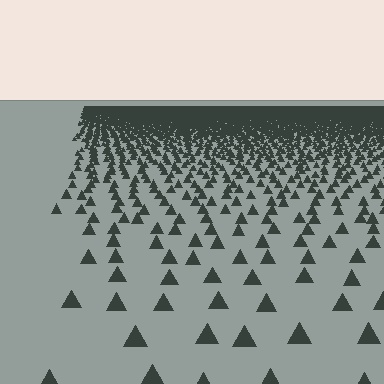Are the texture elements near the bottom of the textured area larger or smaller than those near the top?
Larger. Near the bottom, elements are closer to the viewer and appear at a bigger on-screen size.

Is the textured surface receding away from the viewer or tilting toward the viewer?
The surface is receding away from the viewer. Texture elements get smaller and denser toward the top.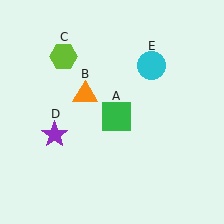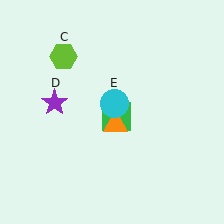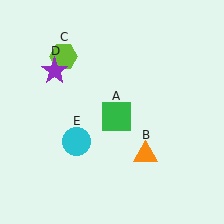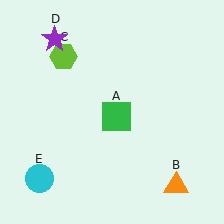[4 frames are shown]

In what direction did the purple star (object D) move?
The purple star (object D) moved up.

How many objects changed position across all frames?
3 objects changed position: orange triangle (object B), purple star (object D), cyan circle (object E).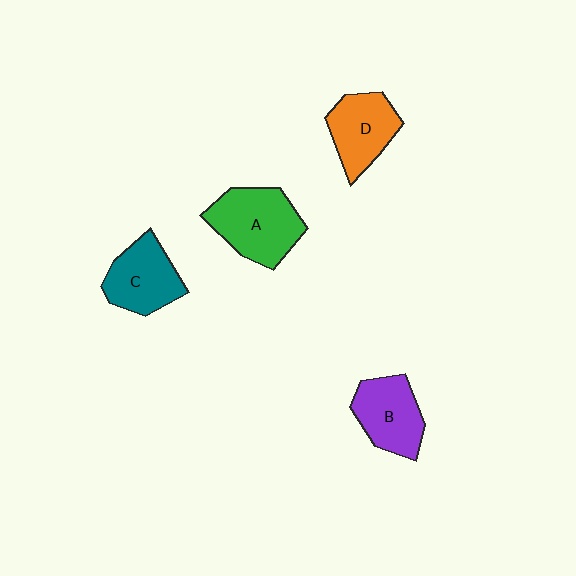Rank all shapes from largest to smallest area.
From largest to smallest: A (green), C (teal), B (purple), D (orange).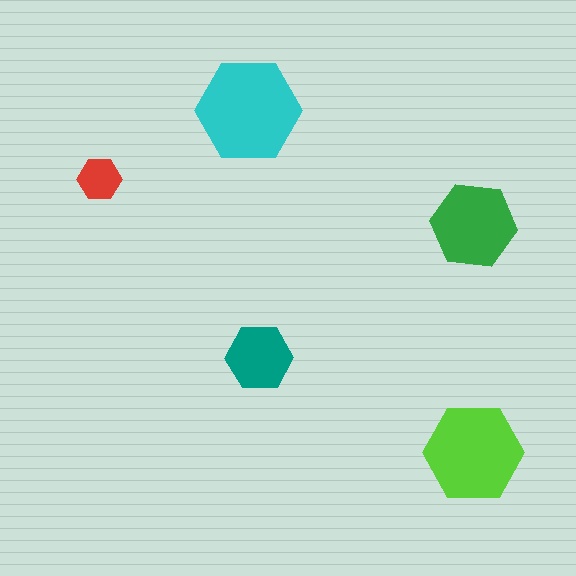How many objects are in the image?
There are 5 objects in the image.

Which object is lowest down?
The lime hexagon is bottommost.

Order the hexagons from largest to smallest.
the cyan one, the lime one, the green one, the teal one, the red one.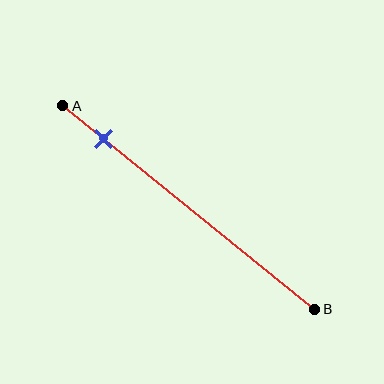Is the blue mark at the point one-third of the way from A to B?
No, the mark is at about 15% from A, not at the 33% one-third point.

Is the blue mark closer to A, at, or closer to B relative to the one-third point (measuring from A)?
The blue mark is closer to point A than the one-third point of segment AB.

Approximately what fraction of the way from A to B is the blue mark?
The blue mark is approximately 15% of the way from A to B.